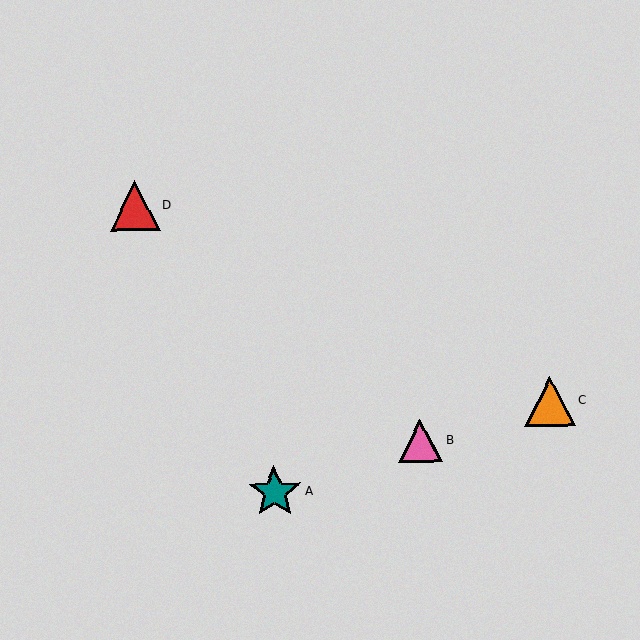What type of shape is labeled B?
Shape B is a pink triangle.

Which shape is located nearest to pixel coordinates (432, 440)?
The pink triangle (labeled B) at (420, 441) is nearest to that location.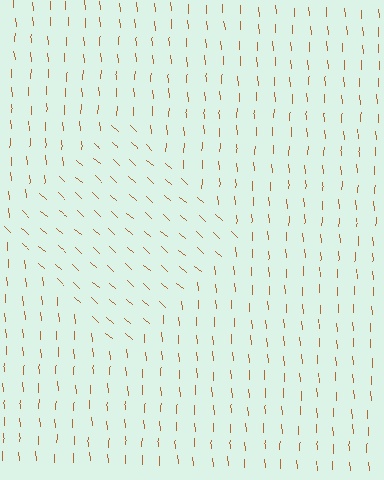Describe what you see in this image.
The image is filled with small brown line segments. A diamond region in the image has lines oriented differently from the surrounding lines, creating a visible texture boundary.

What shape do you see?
I see a diamond.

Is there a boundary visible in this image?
Yes, there is a texture boundary formed by a change in line orientation.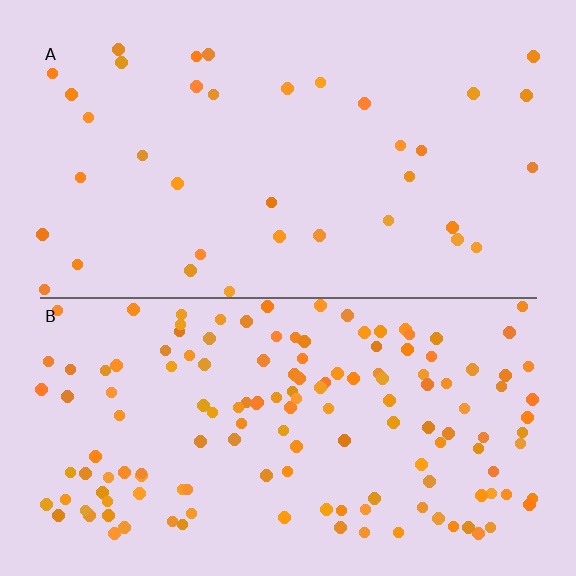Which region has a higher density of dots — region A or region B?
B (the bottom).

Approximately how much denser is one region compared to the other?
Approximately 4.0× — region B over region A.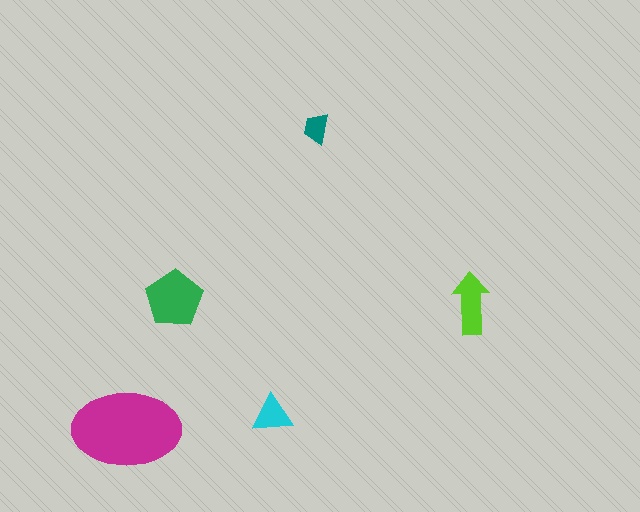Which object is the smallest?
The teal trapezoid.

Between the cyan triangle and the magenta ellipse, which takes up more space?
The magenta ellipse.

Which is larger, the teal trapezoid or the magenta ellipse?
The magenta ellipse.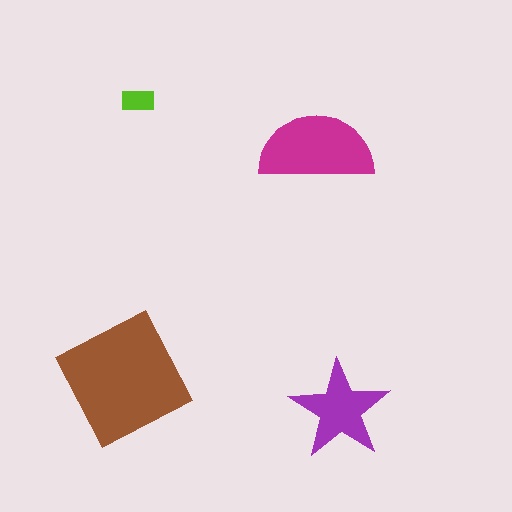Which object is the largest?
The brown square.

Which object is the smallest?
The lime rectangle.